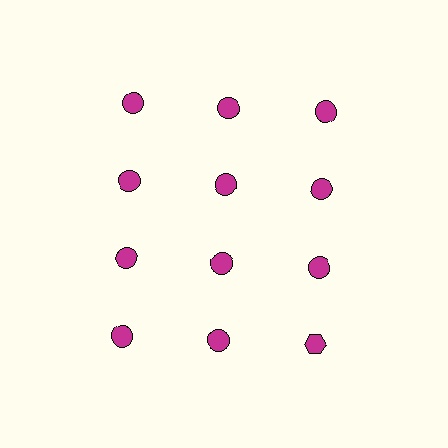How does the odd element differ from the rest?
It has a different shape: hexagon instead of circle.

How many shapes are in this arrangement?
There are 12 shapes arranged in a grid pattern.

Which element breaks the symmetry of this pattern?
The magenta hexagon in the fourth row, center column breaks the symmetry. All other shapes are magenta circles.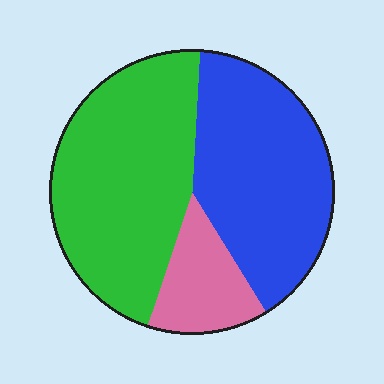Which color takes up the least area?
Pink, at roughly 15%.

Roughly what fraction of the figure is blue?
Blue covers 40% of the figure.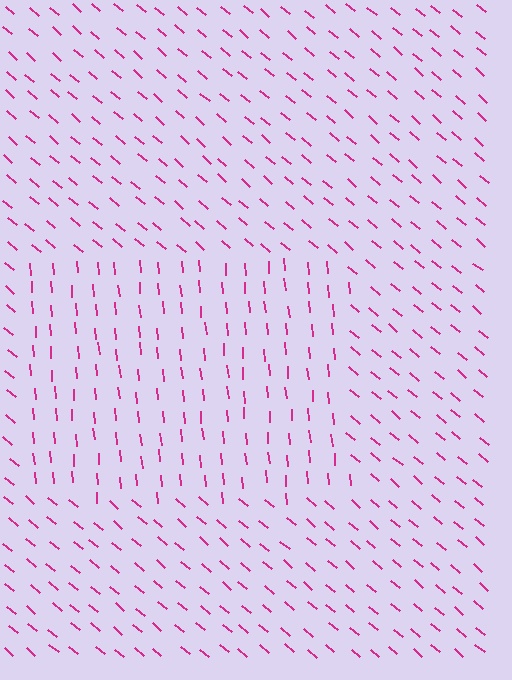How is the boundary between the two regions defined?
The boundary is defined purely by a change in line orientation (approximately 45 degrees difference). All lines are the same color and thickness.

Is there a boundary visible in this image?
Yes, there is a texture boundary formed by a change in line orientation.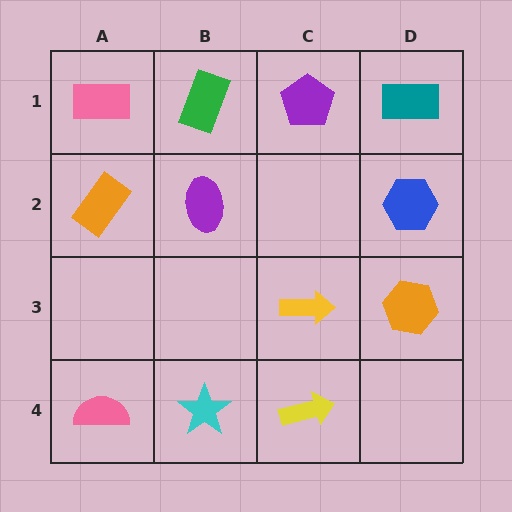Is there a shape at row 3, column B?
No, that cell is empty.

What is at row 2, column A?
An orange rectangle.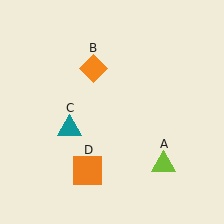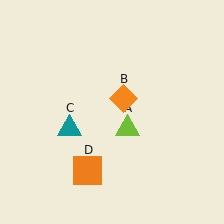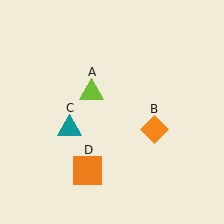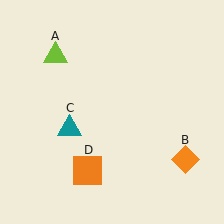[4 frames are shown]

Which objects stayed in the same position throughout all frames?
Teal triangle (object C) and orange square (object D) remained stationary.